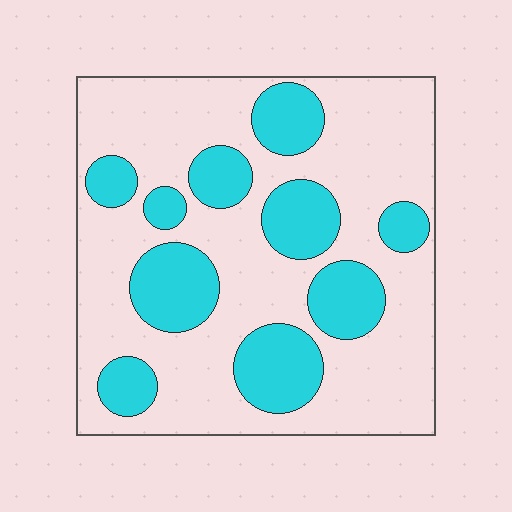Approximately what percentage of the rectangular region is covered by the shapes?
Approximately 30%.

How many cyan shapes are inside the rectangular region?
10.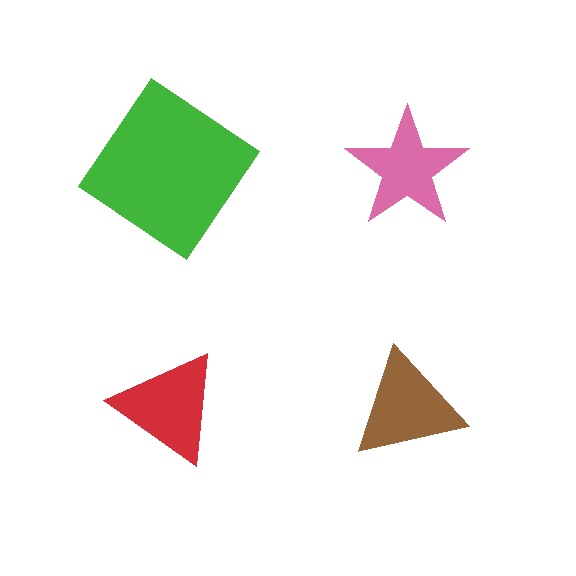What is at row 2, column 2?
A brown triangle.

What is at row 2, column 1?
A red triangle.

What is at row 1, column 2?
A pink star.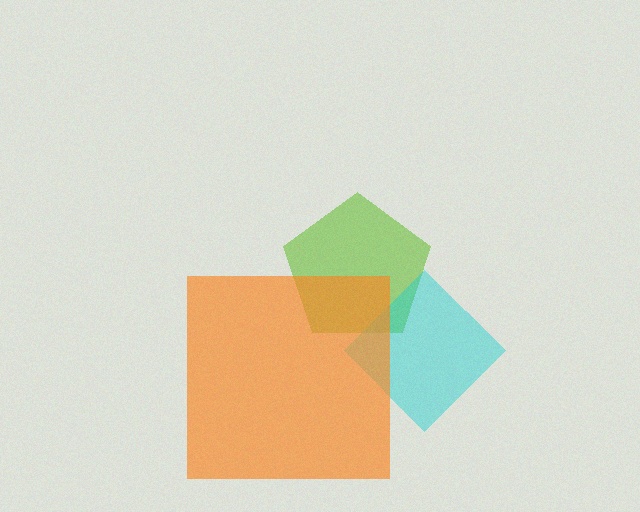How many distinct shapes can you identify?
There are 3 distinct shapes: a lime pentagon, a cyan diamond, an orange square.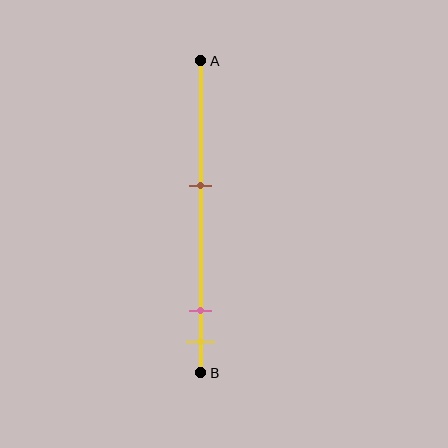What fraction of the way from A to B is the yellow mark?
The yellow mark is approximately 90% (0.9) of the way from A to B.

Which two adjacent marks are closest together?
The pink and yellow marks are the closest adjacent pair.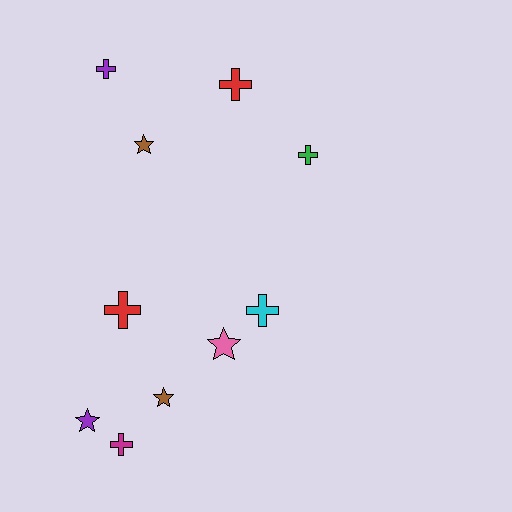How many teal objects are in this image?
There are no teal objects.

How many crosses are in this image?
There are 6 crosses.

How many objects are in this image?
There are 10 objects.